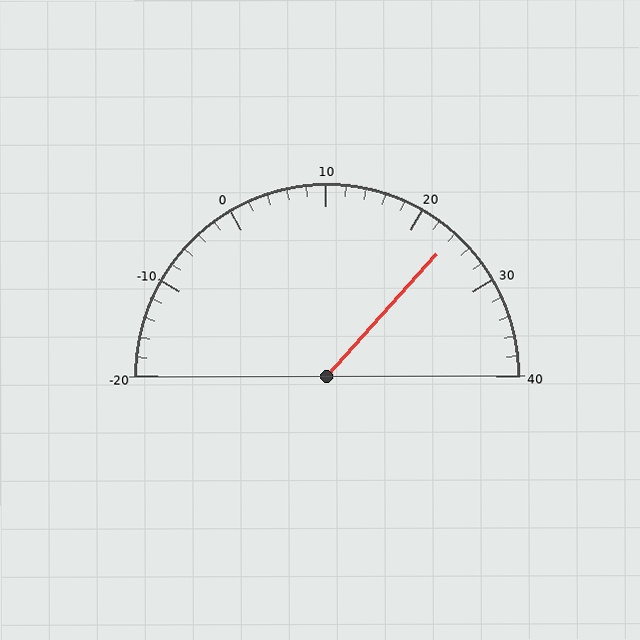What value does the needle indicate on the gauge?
The needle indicates approximately 24.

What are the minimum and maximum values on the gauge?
The gauge ranges from -20 to 40.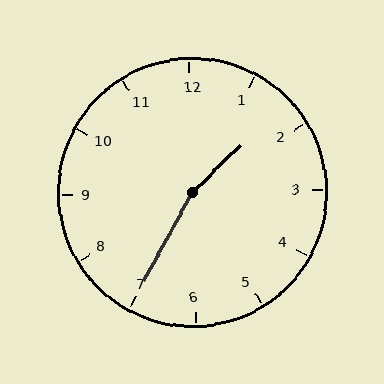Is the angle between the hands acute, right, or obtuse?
It is obtuse.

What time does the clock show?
1:35.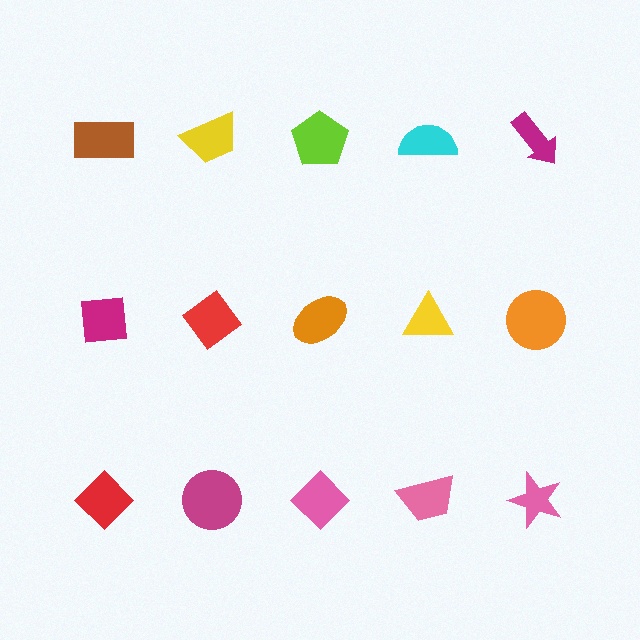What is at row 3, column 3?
A pink diamond.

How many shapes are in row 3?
5 shapes.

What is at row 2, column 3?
An orange ellipse.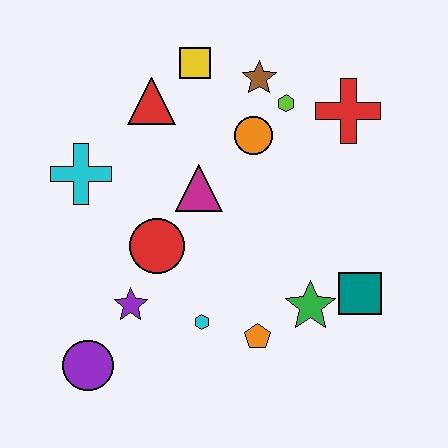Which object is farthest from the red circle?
The red cross is farthest from the red circle.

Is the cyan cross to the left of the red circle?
Yes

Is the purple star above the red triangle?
No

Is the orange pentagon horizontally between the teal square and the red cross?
No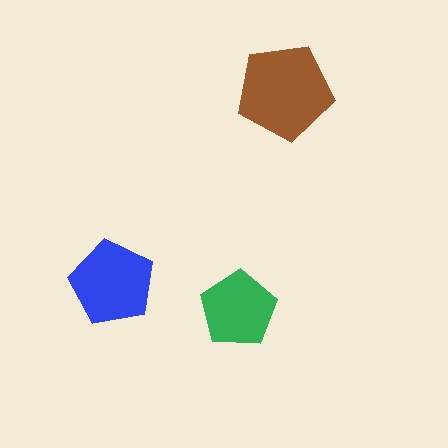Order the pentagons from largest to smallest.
the brown one, the blue one, the green one.